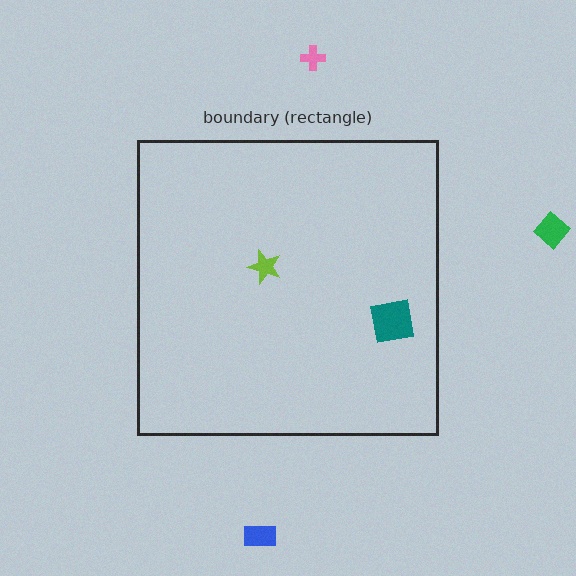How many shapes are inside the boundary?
2 inside, 3 outside.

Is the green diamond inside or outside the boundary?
Outside.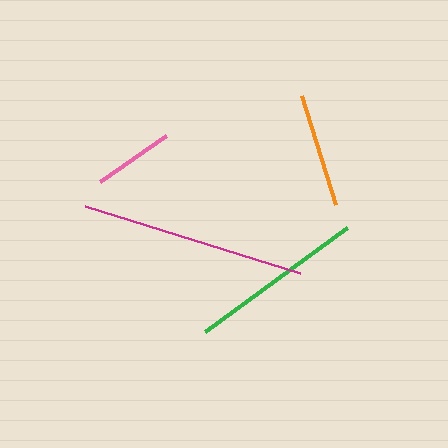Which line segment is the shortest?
The pink line is the shortest at approximately 80 pixels.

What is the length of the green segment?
The green segment is approximately 176 pixels long.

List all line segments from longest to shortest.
From longest to shortest: magenta, green, orange, pink.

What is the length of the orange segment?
The orange segment is approximately 114 pixels long.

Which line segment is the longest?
The magenta line is the longest at approximately 226 pixels.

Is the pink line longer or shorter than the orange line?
The orange line is longer than the pink line.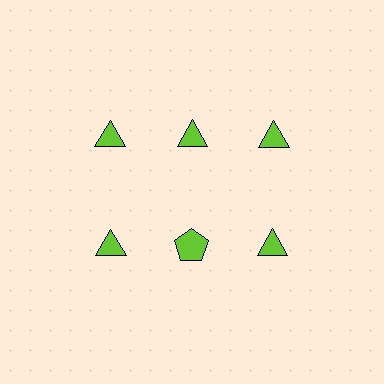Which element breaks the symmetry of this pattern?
The lime pentagon in the second row, second from left column breaks the symmetry. All other shapes are lime triangles.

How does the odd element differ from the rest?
It has a different shape: pentagon instead of triangle.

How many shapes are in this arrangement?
There are 6 shapes arranged in a grid pattern.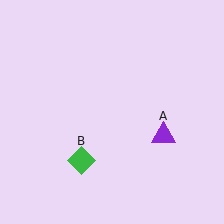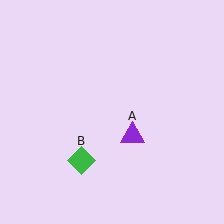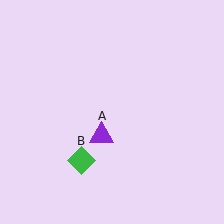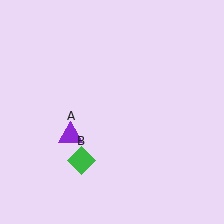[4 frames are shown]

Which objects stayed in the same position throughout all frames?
Green diamond (object B) remained stationary.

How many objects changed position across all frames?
1 object changed position: purple triangle (object A).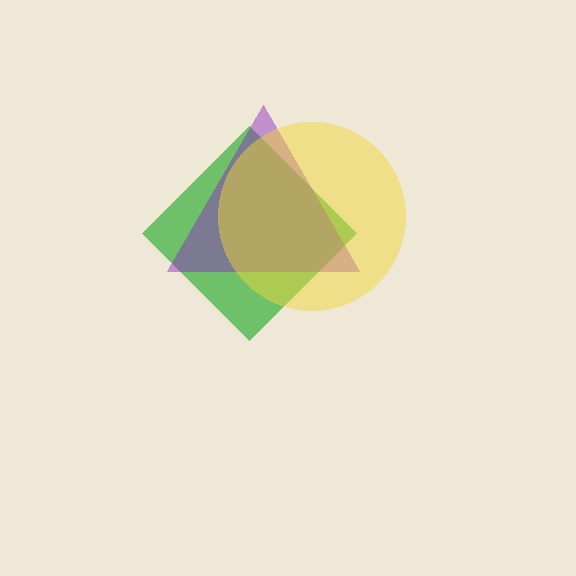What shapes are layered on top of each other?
The layered shapes are: a green diamond, a purple triangle, a yellow circle.